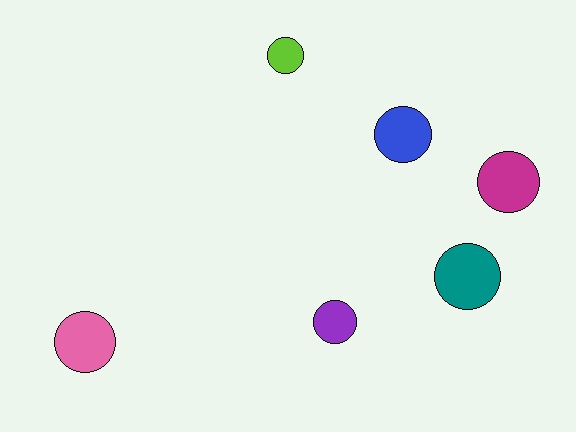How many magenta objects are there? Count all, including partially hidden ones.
There is 1 magenta object.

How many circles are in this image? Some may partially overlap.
There are 6 circles.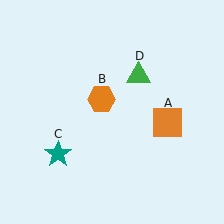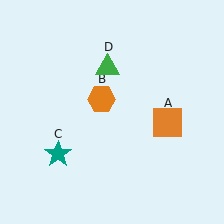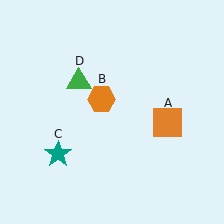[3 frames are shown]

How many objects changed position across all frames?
1 object changed position: green triangle (object D).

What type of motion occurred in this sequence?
The green triangle (object D) rotated counterclockwise around the center of the scene.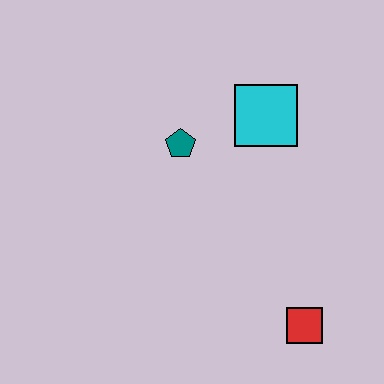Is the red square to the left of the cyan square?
No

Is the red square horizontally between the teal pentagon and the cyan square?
No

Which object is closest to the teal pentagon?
The cyan square is closest to the teal pentagon.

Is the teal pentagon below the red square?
No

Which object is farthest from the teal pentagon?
The red square is farthest from the teal pentagon.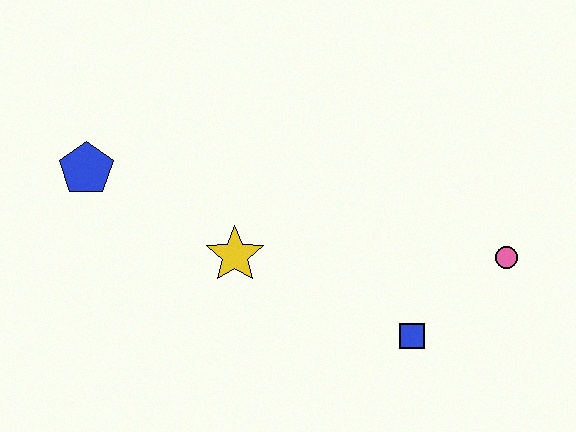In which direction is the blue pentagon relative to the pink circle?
The blue pentagon is to the left of the pink circle.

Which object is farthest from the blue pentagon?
The pink circle is farthest from the blue pentagon.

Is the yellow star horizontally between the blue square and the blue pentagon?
Yes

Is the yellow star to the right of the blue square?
No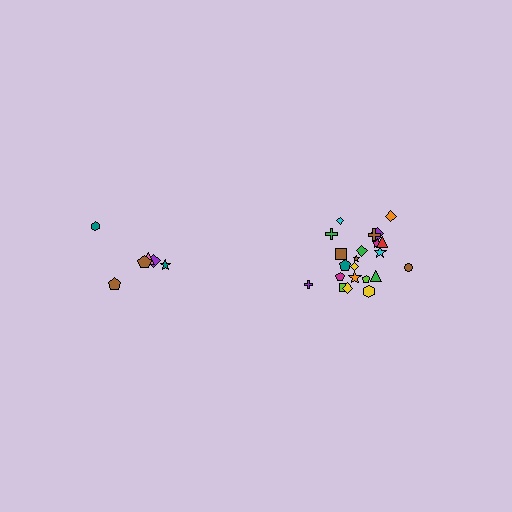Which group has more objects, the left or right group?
The right group.